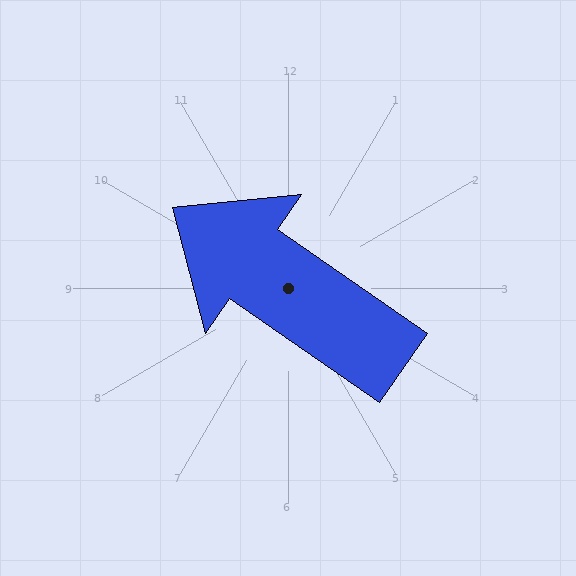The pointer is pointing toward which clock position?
Roughly 10 o'clock.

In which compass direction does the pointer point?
Northwest.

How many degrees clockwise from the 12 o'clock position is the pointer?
Approximately 305 degrees.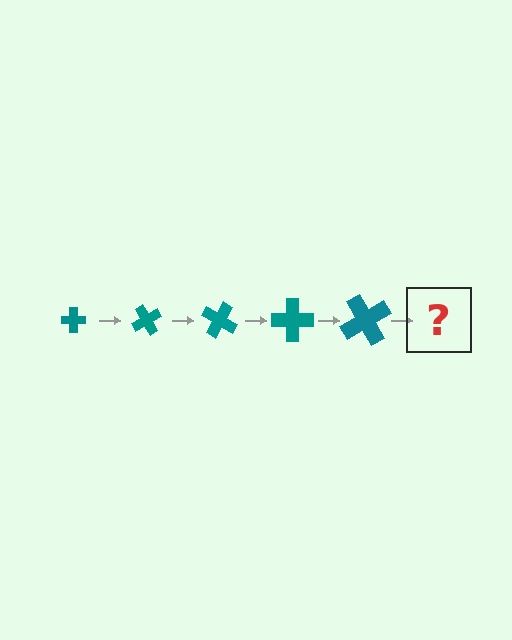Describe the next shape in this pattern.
It should be a cross, larger than the previous one and rotated 300 degrees from the start.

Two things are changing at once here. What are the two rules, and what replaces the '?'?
The two rules are that the cross grows larger each step and it rotates 60 degrees each step. The '?' should be a cross, larger than the previous one and rotated 300 degrees from the start.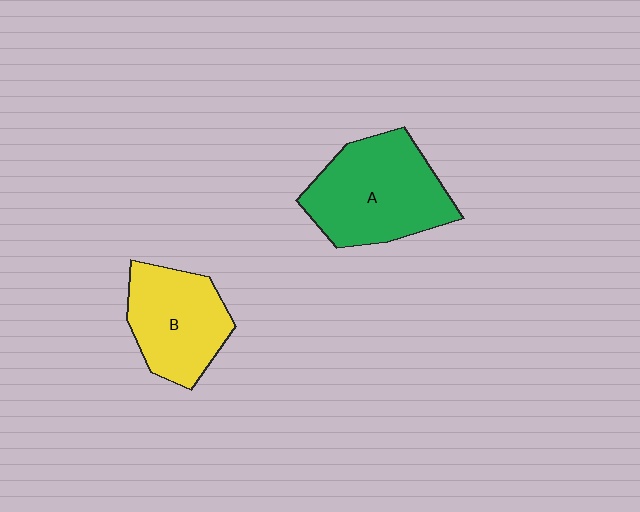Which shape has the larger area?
Shape A (green).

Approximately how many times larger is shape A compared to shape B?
Approximately 1.3 times.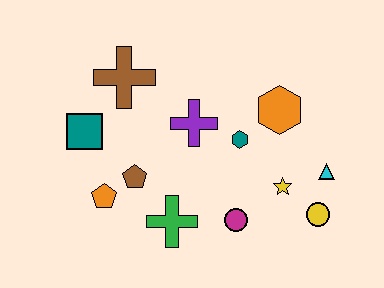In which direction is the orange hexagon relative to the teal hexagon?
The orange hexagon is to the right of the teal hexagon.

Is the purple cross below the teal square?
No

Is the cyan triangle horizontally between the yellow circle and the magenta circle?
No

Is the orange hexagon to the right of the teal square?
Yes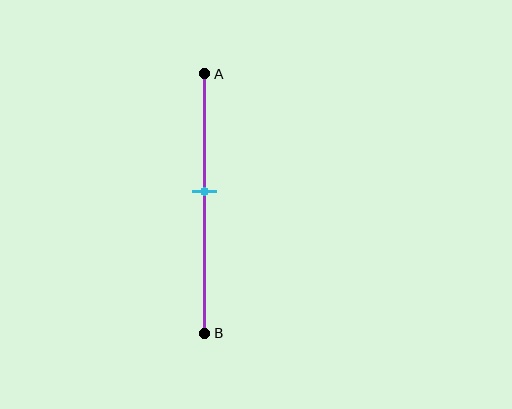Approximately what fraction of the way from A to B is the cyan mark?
The cyan mark is approximately 45% of the way from A to B.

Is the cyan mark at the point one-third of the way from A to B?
No, the mark is at about 45% from A, not at the 33% one-third point.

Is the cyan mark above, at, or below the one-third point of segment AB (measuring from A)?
The cyan mark is below the one-third point of segment AB.